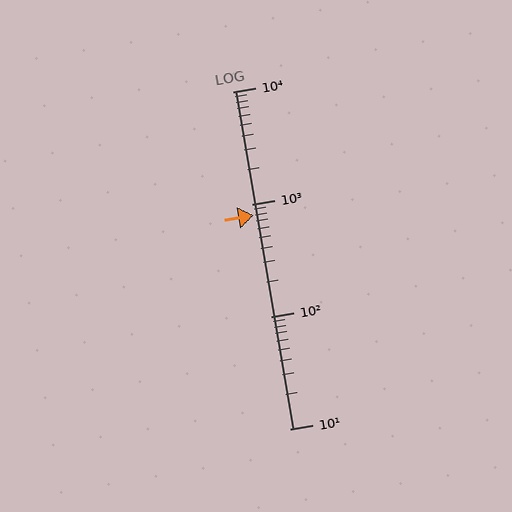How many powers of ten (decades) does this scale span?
The scale spans 3 decades, from 10 to 10000.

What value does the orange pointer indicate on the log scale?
The pointer indicates approximately 790.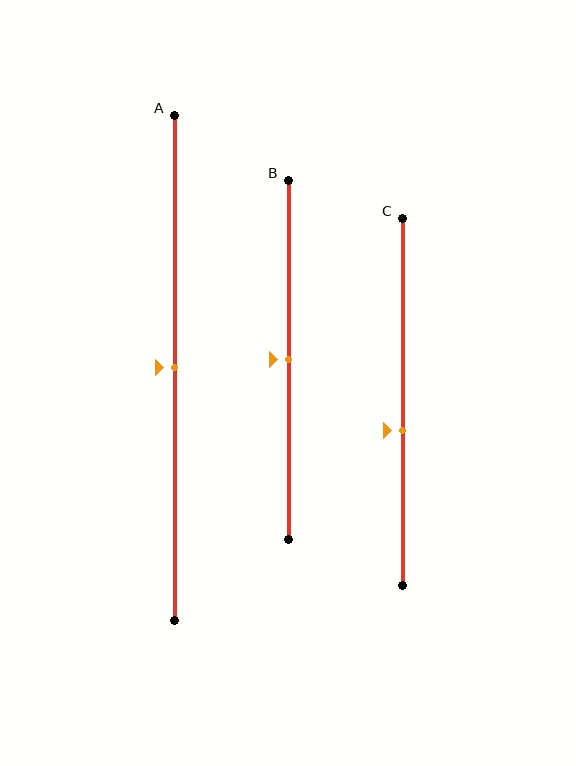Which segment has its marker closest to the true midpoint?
Segment A has its marker closest to the true midpoint.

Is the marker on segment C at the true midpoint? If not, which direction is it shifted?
No, the marker on segment C is shifted downward by about 8% of the segment length.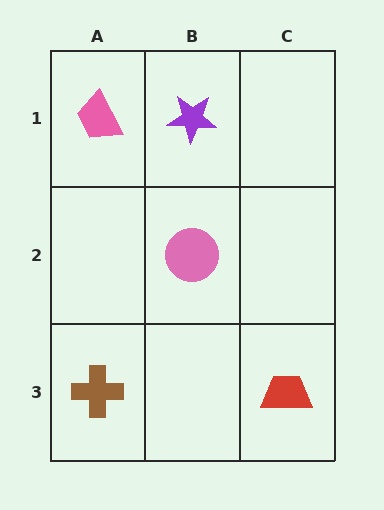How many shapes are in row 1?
2 shapes.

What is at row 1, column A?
A pink trapezoid.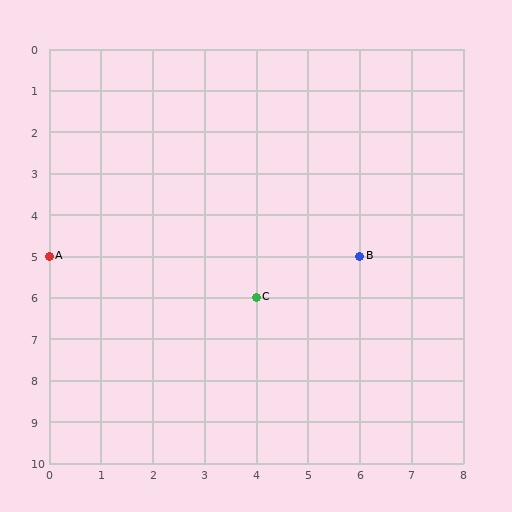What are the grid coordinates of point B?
Point B is at grid coordinates (6, 5).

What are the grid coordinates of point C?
Point C is at grid coordinates (4, 6).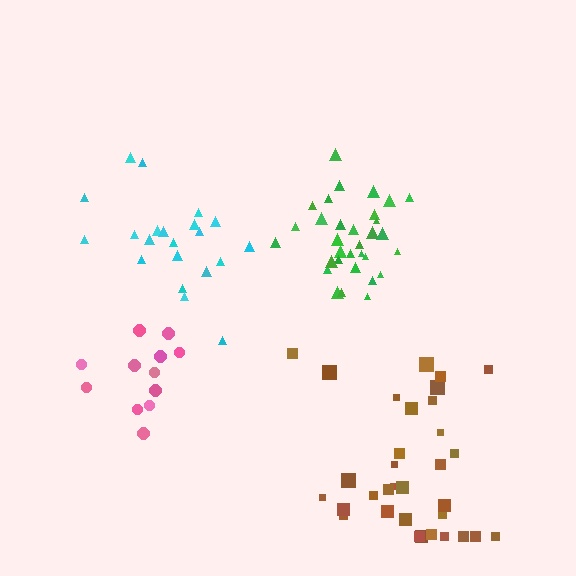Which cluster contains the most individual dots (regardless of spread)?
Brown (34).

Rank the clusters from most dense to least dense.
green, pink, cyan, brown.